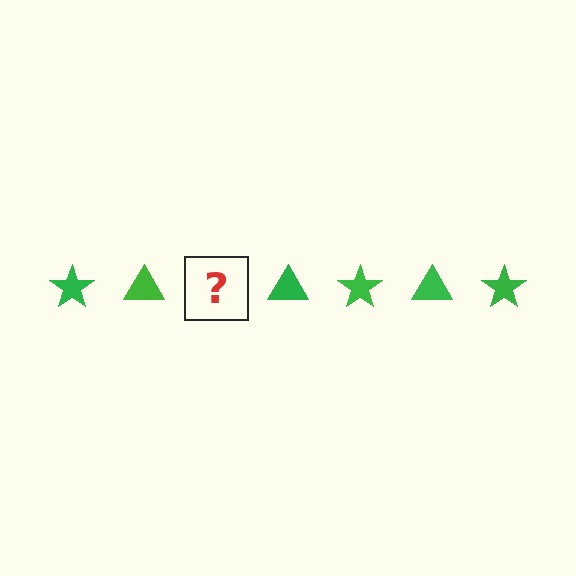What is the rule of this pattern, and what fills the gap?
The rule is that the pattern cycles through star, triangle shapes in green. The gap should be filled with a green star.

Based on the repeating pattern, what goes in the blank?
The blank should be a green star.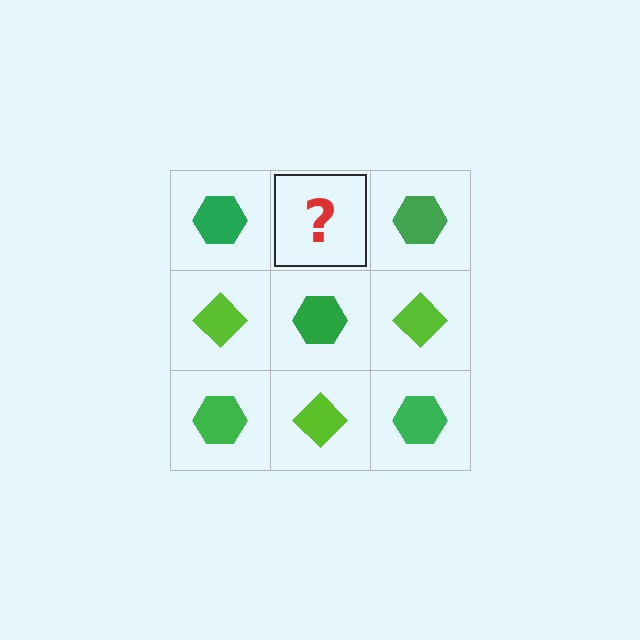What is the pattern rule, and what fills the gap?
The rule is that it alternates green hexagon and lime diamond in a checkerboard pattern. The gap should be filled with a lime diamond.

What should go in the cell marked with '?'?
The missing cell should contain a lime diamond.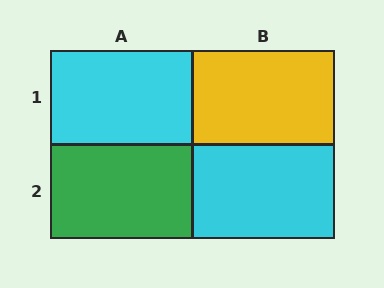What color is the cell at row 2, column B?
Cyan.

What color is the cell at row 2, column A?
Green.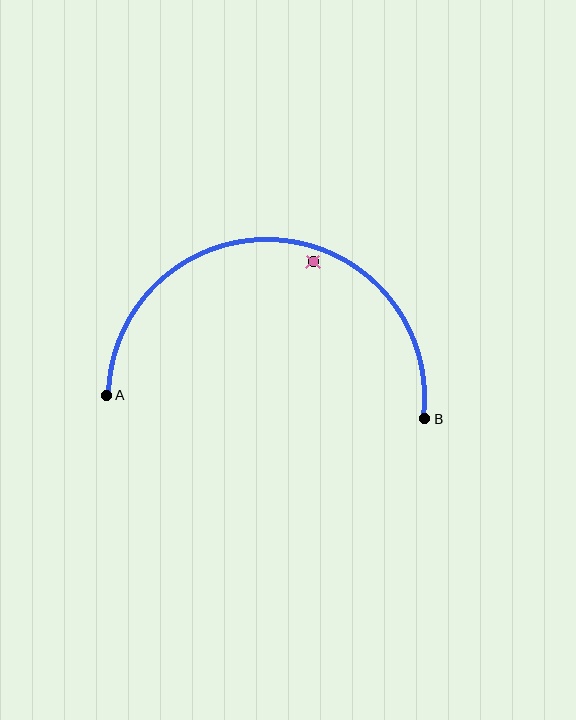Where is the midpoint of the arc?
The arc midpoint is the point on the curve farthest from the straight line joining A and B. It sits above that line.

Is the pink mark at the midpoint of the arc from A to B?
No — the pink mark does not lie on the arc at all. It sits slightly inside the curve.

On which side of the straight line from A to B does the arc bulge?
The arc bulges above the straight line connecting A and B.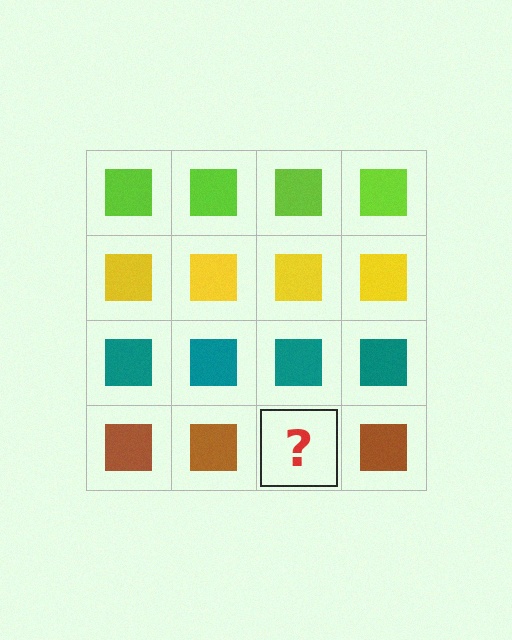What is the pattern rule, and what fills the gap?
The rule is that each row has a consistent color. The gap should be filled with a brown square.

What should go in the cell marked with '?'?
The missing cell should contain a brown square.